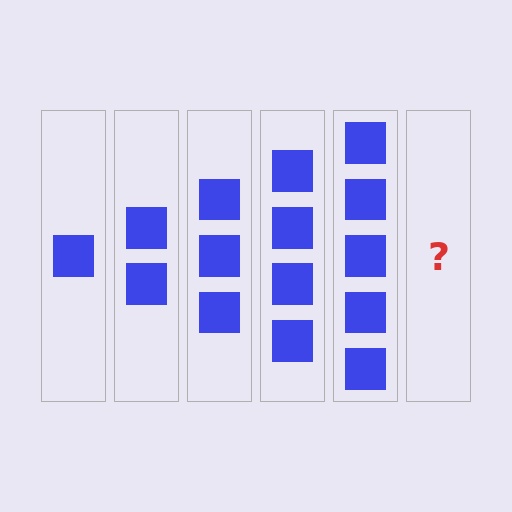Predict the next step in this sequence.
The next step is 6 squares.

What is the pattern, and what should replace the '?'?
The pattern is that each step adds one more square. The '?' should be 6 squares.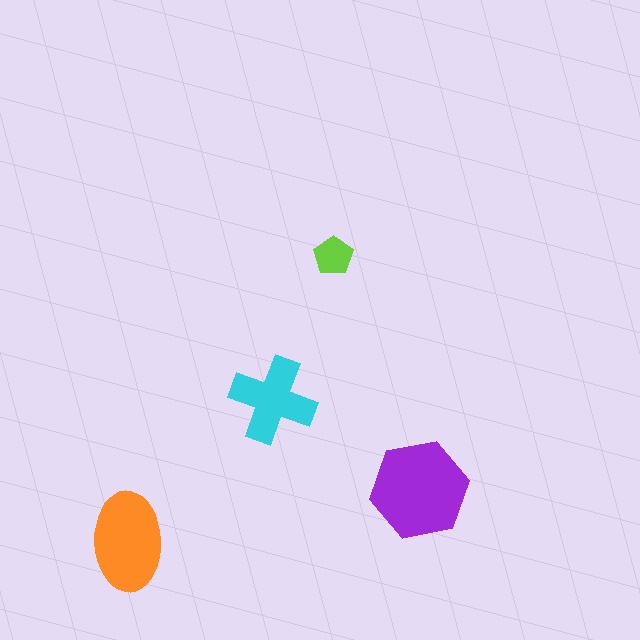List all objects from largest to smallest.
The purple hexagon, the orange ellipse, the cyan cross, the lime pentagon.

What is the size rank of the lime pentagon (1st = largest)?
4th.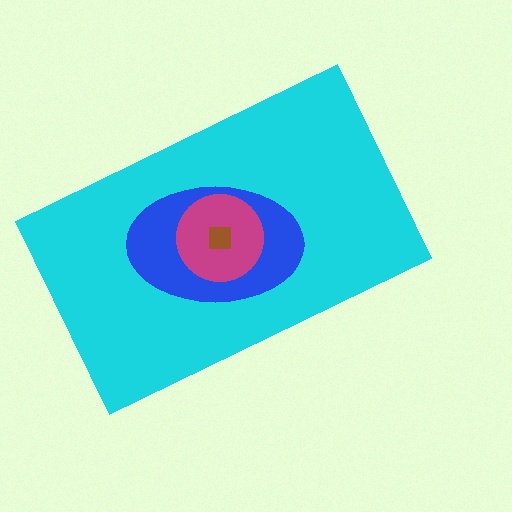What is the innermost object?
The brown square.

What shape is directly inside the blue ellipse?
The magenta circle.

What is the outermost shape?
The cyan rectangle.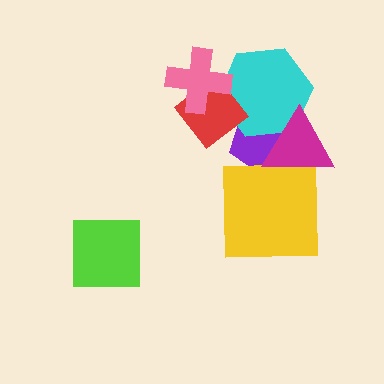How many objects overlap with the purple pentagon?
4 objects overlap with the purple pentagon.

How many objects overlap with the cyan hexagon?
4 objects overlap with the cyan hexagon.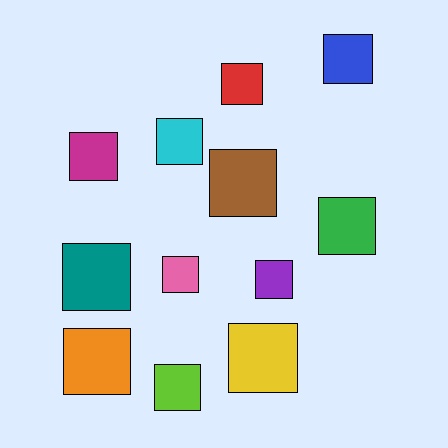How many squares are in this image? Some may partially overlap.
There are 12 squares.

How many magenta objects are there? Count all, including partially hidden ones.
There is 1 magenta object.